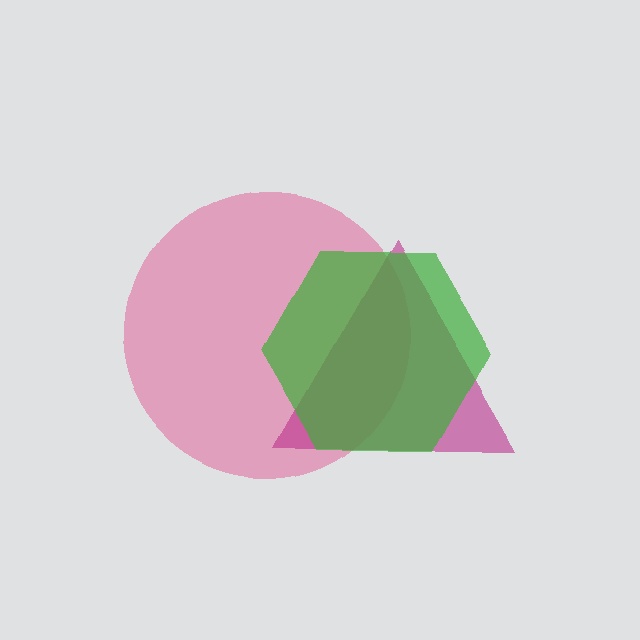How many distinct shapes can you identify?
There are 3 distinct shapes: a pink circle, a magenta triangle, a green hexagon.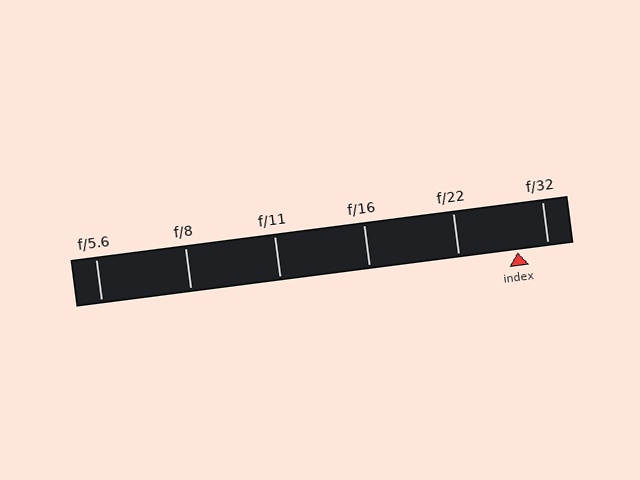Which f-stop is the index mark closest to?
The index mark is closest to f/32.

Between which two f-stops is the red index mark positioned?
The index mark is between f/22 and f/32.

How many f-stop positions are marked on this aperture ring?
There are 6 f-stop positions marked.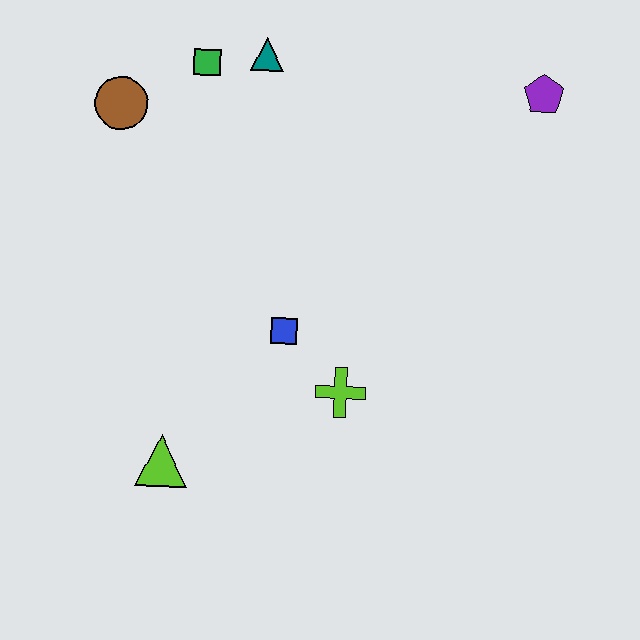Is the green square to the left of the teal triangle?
Yes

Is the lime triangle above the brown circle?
No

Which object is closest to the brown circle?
The green square is closest to the brown circle.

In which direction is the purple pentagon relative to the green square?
The purple pentagon is to the right of the green square.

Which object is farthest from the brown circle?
The purple pentagon is farthest from the brown circle.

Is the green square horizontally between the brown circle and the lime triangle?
No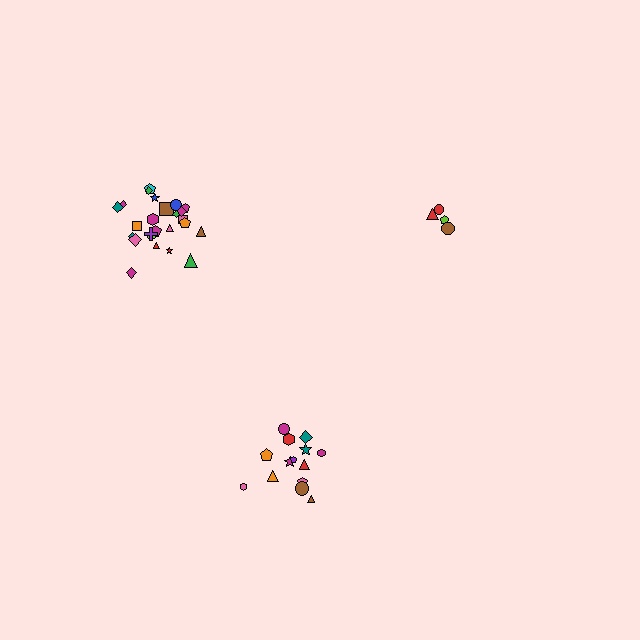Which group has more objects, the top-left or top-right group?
The top-left group.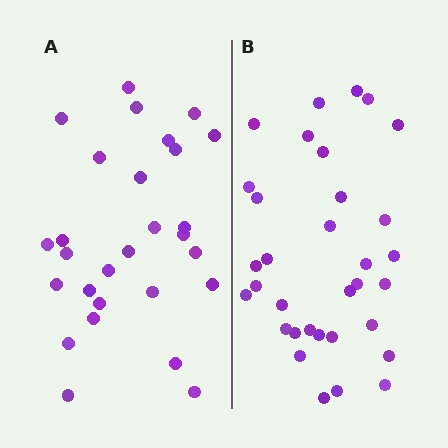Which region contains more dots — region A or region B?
Region B (the right region) has more dots.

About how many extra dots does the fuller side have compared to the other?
Region B has about 5 more dots than region A.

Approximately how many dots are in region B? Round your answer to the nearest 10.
About 30 dots. (The exact count is 33, which rounds to 30.)